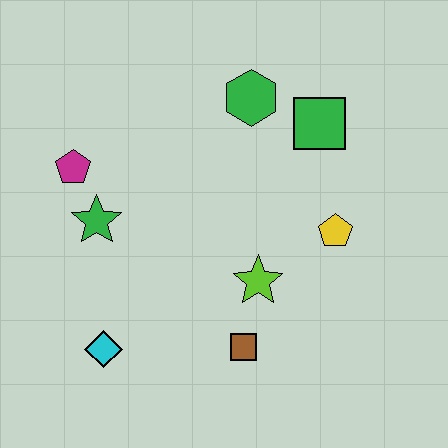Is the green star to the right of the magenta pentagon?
Yes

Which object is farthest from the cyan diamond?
The green square is farthest from the cyan diamond.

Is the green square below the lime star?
No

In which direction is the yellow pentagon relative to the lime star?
The yellow pentagon is to the right of the lime star.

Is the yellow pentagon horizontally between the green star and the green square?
No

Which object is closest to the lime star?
The brown square is closest to the lime star.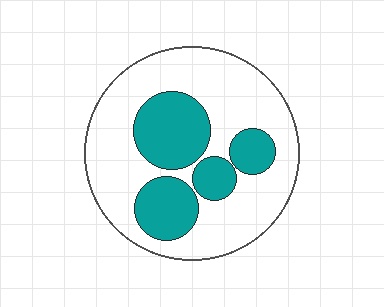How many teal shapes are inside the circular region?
4.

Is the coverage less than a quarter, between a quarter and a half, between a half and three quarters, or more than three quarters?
Between a quarter and a half.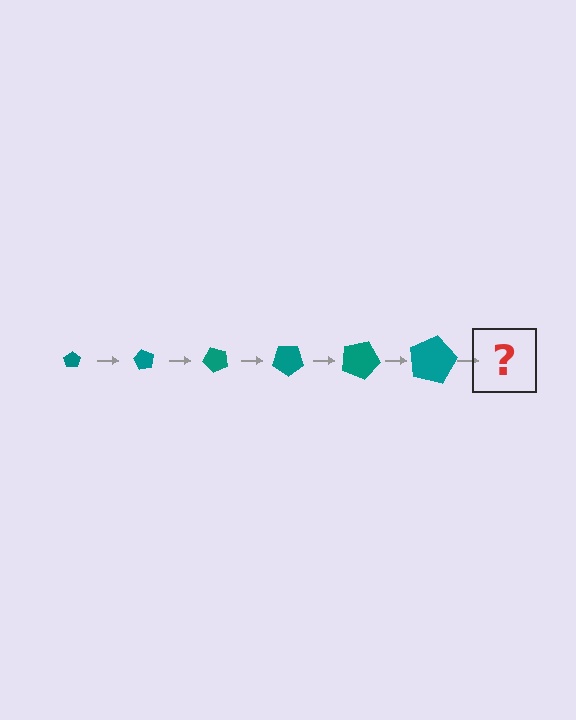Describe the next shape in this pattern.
It should be a pentagon, larger than the previous one and rotated 360 degrees from the start.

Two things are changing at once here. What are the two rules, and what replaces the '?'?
The two rules are that the pentagon grows larger each step and it rotates 60 degrees each step. The '?' should be a pentagon, larger than the previous one and rotated 360 degrees from the start.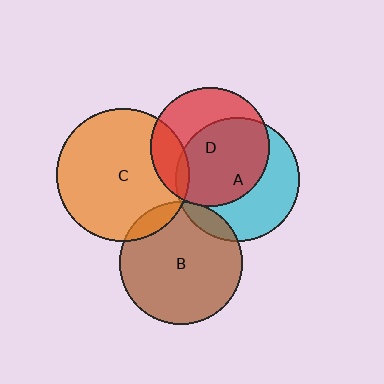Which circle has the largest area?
Circle C (orange).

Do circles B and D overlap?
Yes.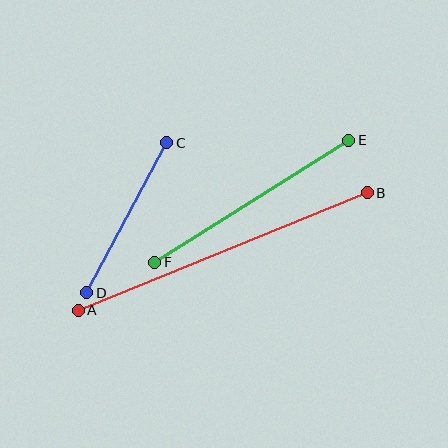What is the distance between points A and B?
The distance is approximately 312 pixels.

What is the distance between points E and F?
The distance is approximately 229 pixels.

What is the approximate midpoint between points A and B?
The midpoint is at approximately (223, 252) pixels.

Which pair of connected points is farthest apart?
Points A and B are farthest apart.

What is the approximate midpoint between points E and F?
The midpoint is at approximately (252, 201) pixels.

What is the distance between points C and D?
The distance is approximately 170 pixels.